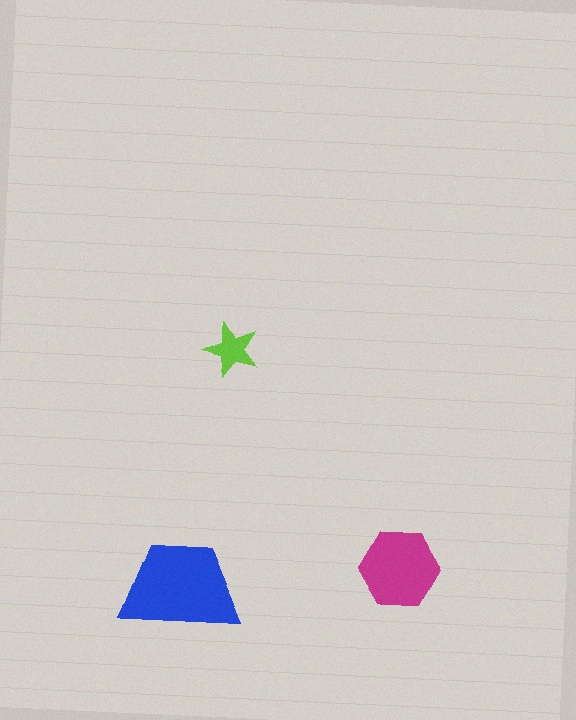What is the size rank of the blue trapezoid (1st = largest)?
1st.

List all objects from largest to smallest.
The blue trapezoid, the magenta hexagon, the lime star.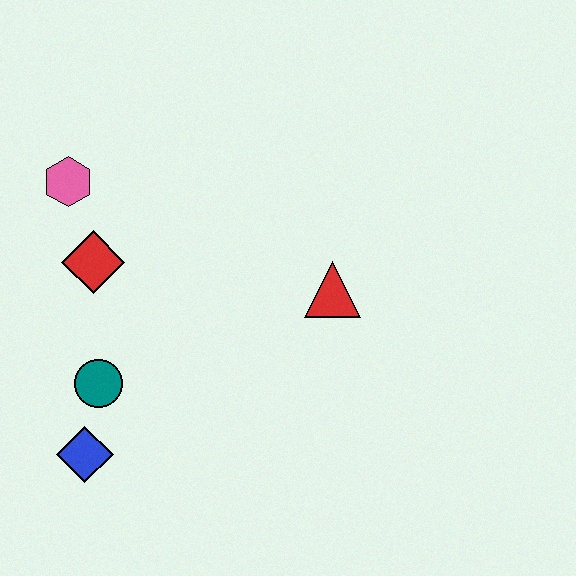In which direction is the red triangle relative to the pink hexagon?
The red triangle is to the right of the pink hexagon.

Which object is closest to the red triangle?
The red diamond is closest to the red triangle.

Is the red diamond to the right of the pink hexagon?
Yes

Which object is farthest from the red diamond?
The red triangle is farthest from the red diamond.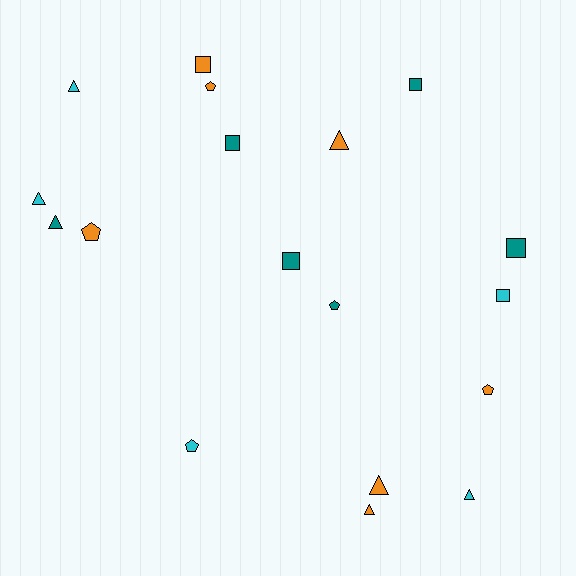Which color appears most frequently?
Orange, with 7 objects.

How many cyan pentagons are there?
There is 1 cyan pentagon.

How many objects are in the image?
There are 18 objects.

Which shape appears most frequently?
Triangle, with 7 objects.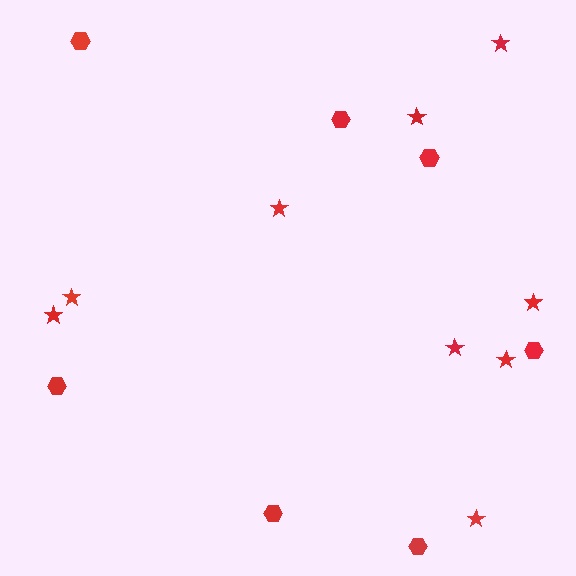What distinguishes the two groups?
There are 2 groups: one group of hexagons (7) and one group of stars (9).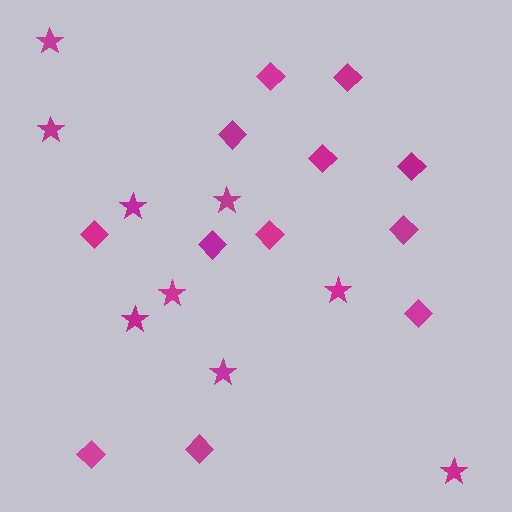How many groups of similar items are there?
There are 2 groups: one group of diamonds (12) and one group of stars (9).